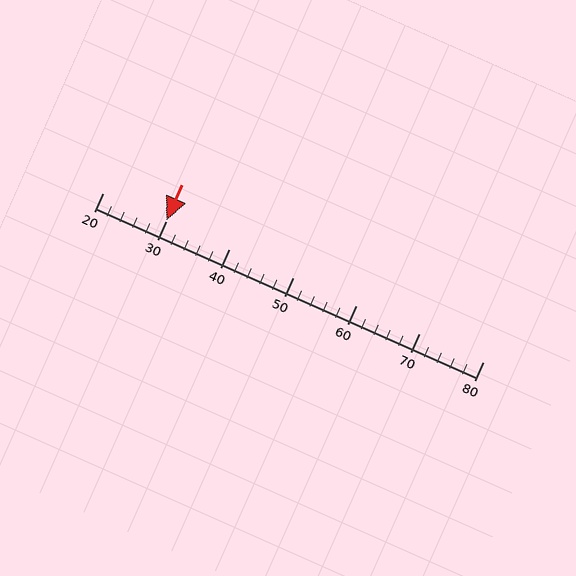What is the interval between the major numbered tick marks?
The major tick marks are spaced 10 units apart.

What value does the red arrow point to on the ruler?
The red arrow points to approximately 30.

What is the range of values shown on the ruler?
The ruler shows values from 20 to 80.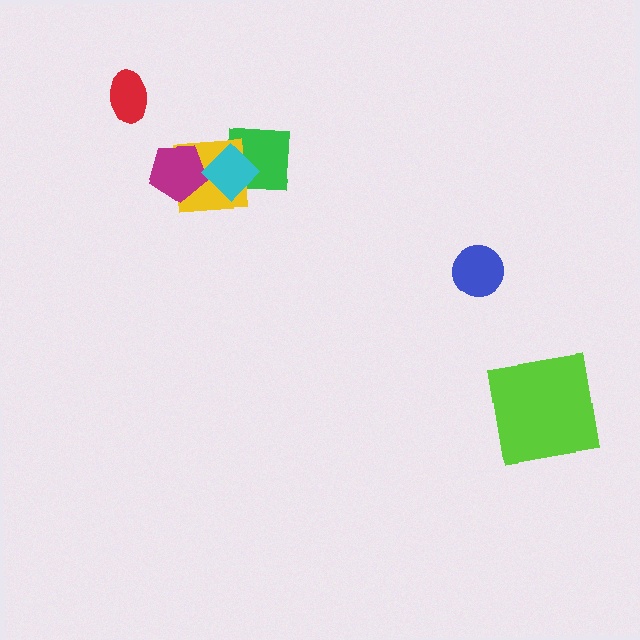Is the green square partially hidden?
Yes, it is partially covered by another shape.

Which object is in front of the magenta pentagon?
The cyan diamond is in front of the magenta pentagon.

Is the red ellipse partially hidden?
No, no other shape covers it.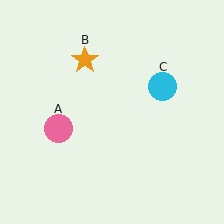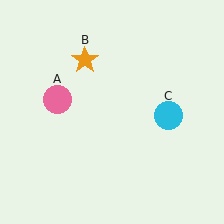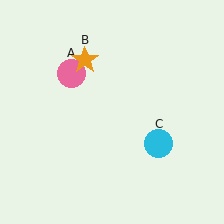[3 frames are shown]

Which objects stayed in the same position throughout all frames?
Orange star (object B) remained stationary.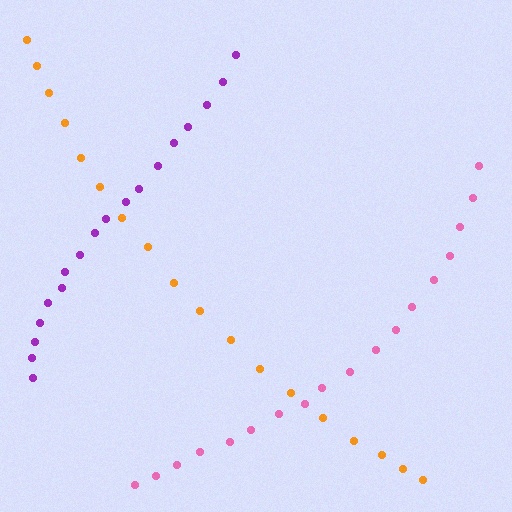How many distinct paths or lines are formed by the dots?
There are 3 distinct paths.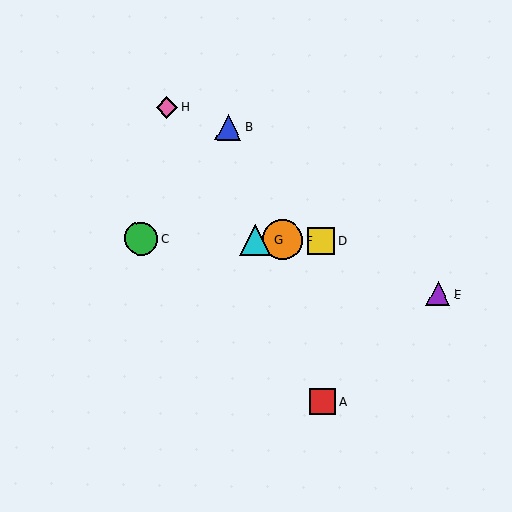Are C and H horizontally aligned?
No, C is at y≈238 and H is at y≈107.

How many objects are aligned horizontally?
4 objects (C, D, F, G) are aligned horizontally.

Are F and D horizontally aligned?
Yes, both are at y≈240.